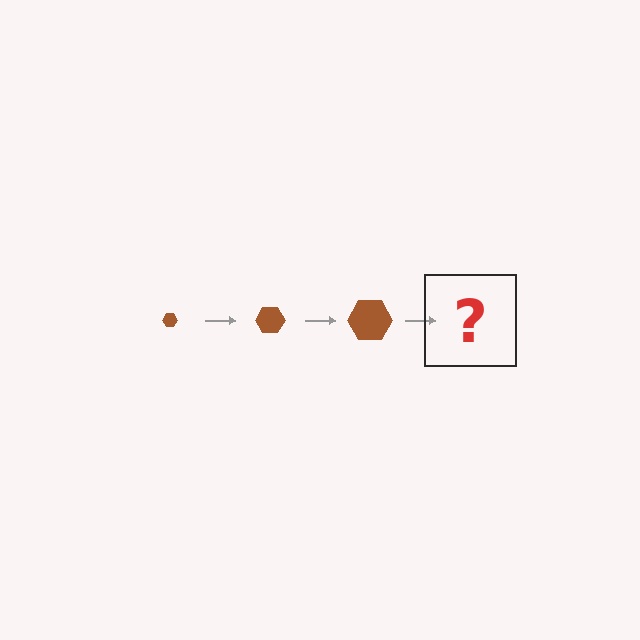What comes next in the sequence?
The next element should be a brown hexagon, larger than the previous one.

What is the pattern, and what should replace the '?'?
The pattern is that the hexagon gets progressively larger each step. The '?' should be a brown hexagon, larger than the previous one.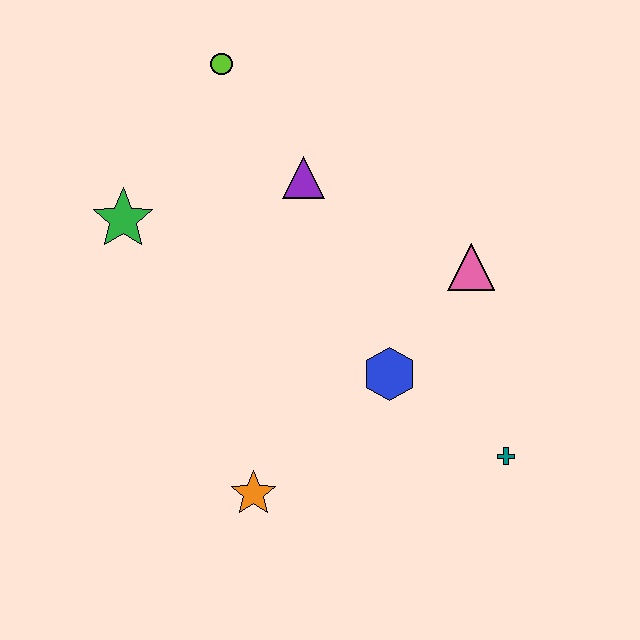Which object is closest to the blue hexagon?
The pink triangle is closest to the blue hexagon.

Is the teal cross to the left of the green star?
No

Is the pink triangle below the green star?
Yes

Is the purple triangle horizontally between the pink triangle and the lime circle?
Yes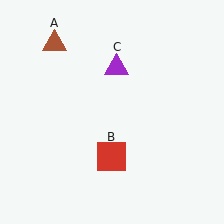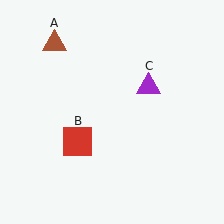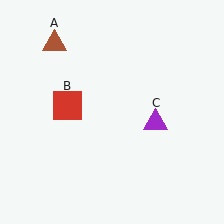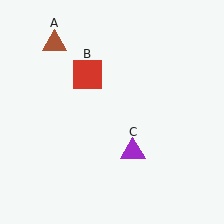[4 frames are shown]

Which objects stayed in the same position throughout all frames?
Brown triangle (object A) remained stationary.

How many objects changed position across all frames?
2 objects changed position: red square (object B), purple triangle (object C).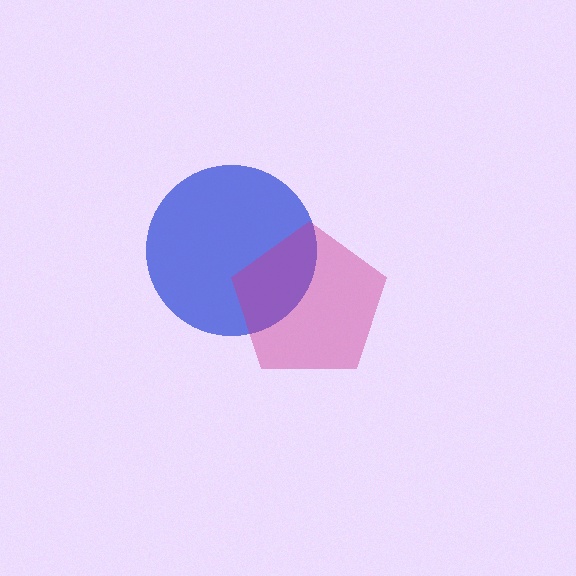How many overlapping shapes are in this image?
There are 2 overlapping shapes in the image.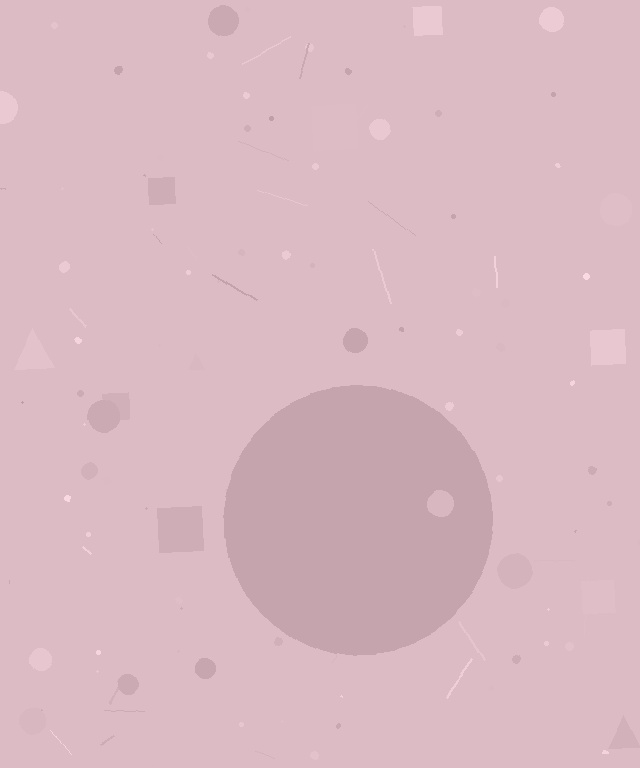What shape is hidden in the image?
A circle is hidden in the image.